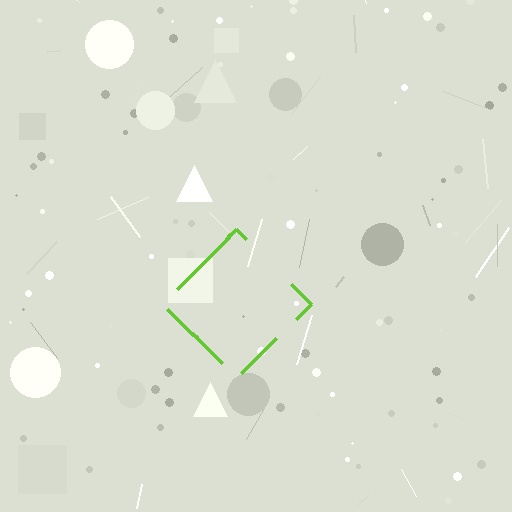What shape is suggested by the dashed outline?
The dashed outline suggests a diamond.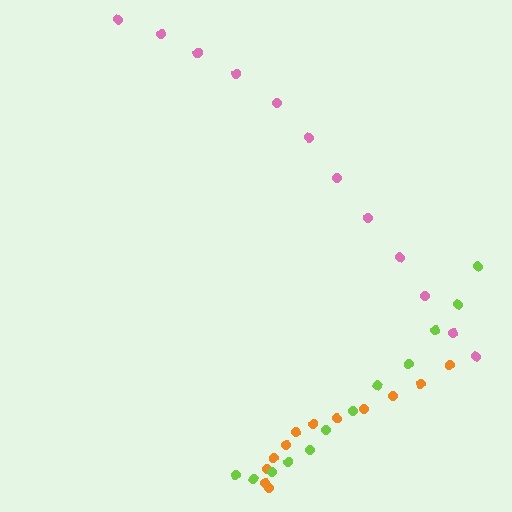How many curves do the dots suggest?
There are 3 distinct paths.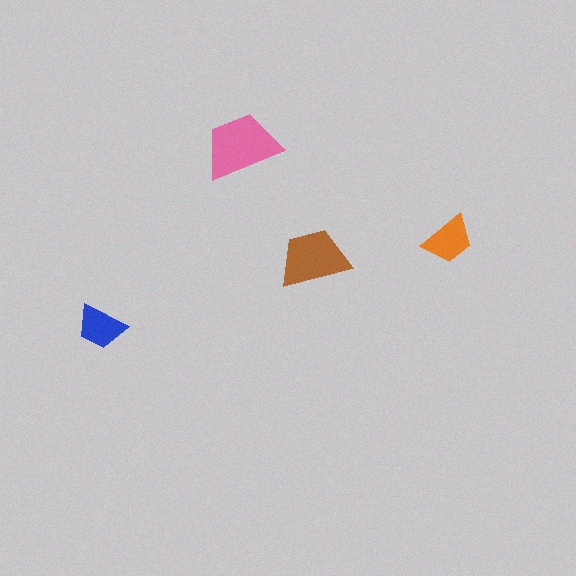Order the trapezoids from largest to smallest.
the pink one, the brown one, the orange one, the blue one.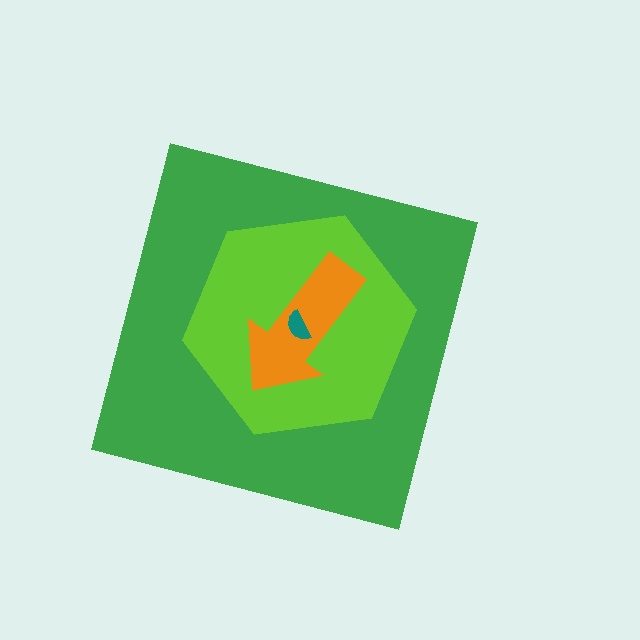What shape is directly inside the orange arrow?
The teal semicircle.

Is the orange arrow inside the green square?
Yes.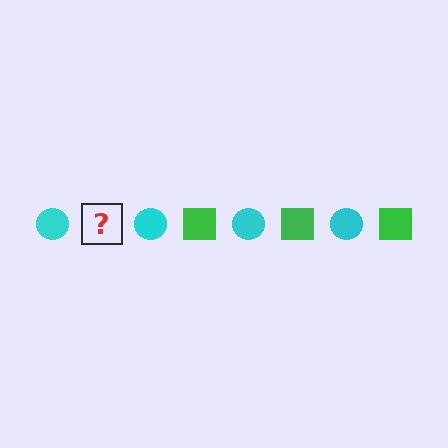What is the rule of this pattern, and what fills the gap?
The rule is that the pattern alternates between cyan circle and green square. The gap should be filled with a green square.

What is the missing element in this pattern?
The missing element is a green square.